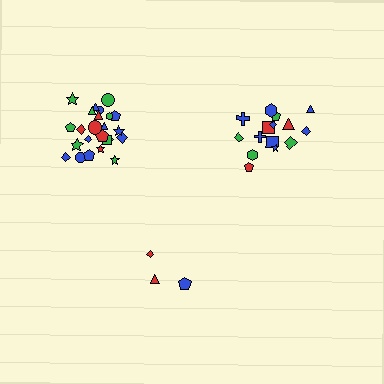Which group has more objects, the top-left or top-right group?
The top-left group.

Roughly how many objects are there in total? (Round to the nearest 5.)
Roughly 45 objects in total.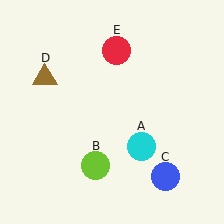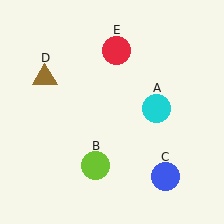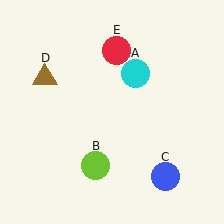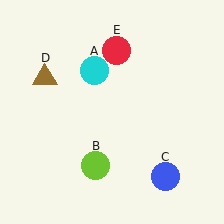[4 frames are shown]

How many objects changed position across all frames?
1 object changed position: cyan circle (object A).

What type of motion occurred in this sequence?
The cyan circle (object A) rotated counterclockwise around the center of the scene.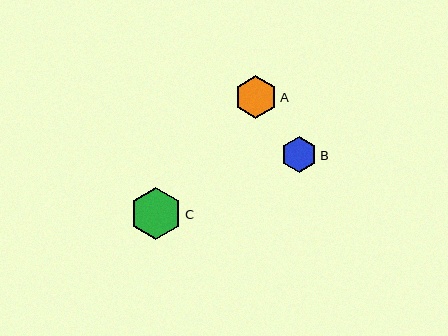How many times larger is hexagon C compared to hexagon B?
Hexagon C is approximately 1.4 times the size of hexagon B.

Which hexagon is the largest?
Hexagon C is the largest with a size of approximately 52 pixels.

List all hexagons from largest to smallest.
From largest to smallest: C, A, B.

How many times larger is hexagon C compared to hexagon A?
Hexagon C is approximately 1.2 times the size of hexagon A.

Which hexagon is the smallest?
Hexagon B is the smallest with a size of approximately 36 pixels.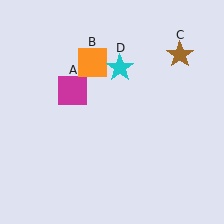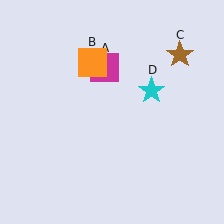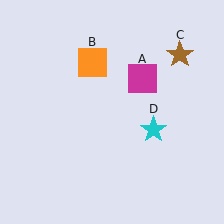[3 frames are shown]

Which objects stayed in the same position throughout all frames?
Orange square (object B) and brown star (object C) remained stationary.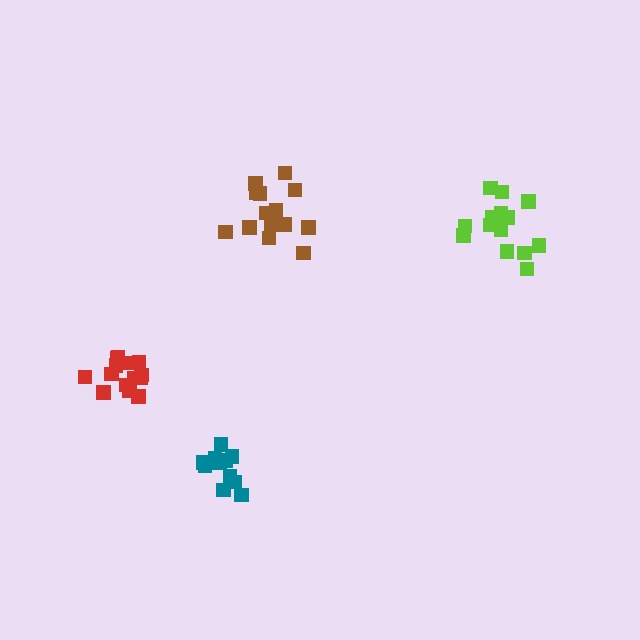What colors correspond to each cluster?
The clusters are colored: brown, lime, teal, red.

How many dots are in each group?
Group 1: 14 dots, Group 2: 14 dots, Group 3: 11 dots, Group 4: 15 dots (54 total).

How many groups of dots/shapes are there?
There are 4 groups.